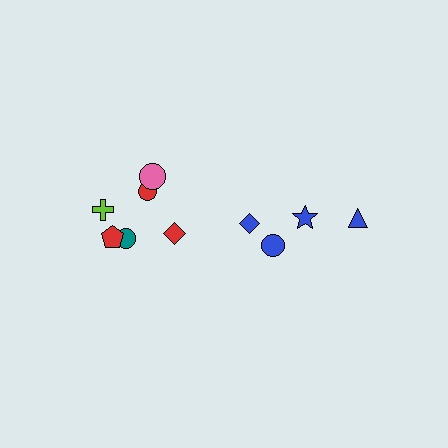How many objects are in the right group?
There are 4 objects.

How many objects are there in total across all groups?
There are 10 objects.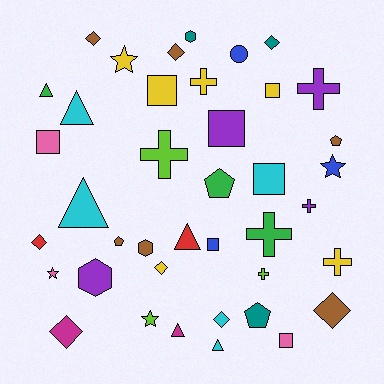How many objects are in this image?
There are 40 objects.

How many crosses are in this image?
There are 7 crosses.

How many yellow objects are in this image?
There are 6 yellow objects.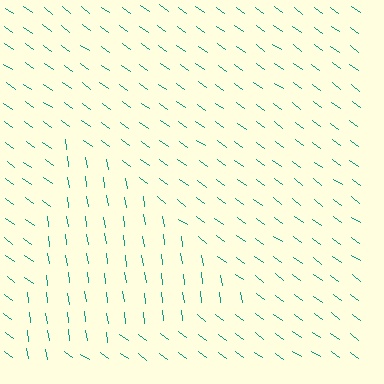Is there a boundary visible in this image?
Yes, there is a texture boundary formed by a change in line orientation.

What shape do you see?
I see a triangle.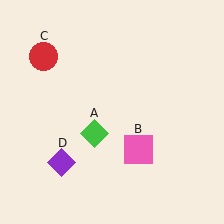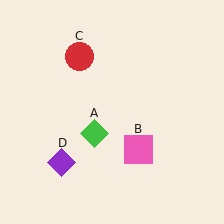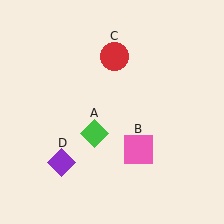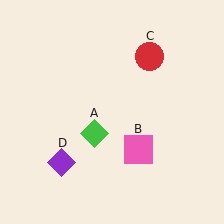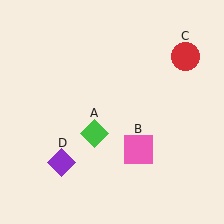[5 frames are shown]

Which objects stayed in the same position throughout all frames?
Green diamond (object A) and pink square (object B) and purple diamond (object D) remained stationary.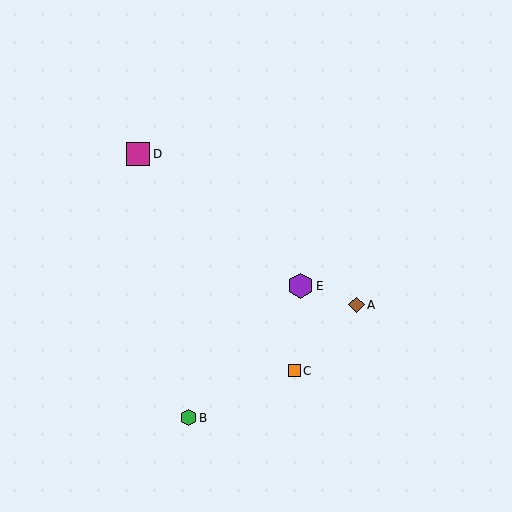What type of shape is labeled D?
Shape D is a magenta square.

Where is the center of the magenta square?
The center of the magenta square is at (138, 154).